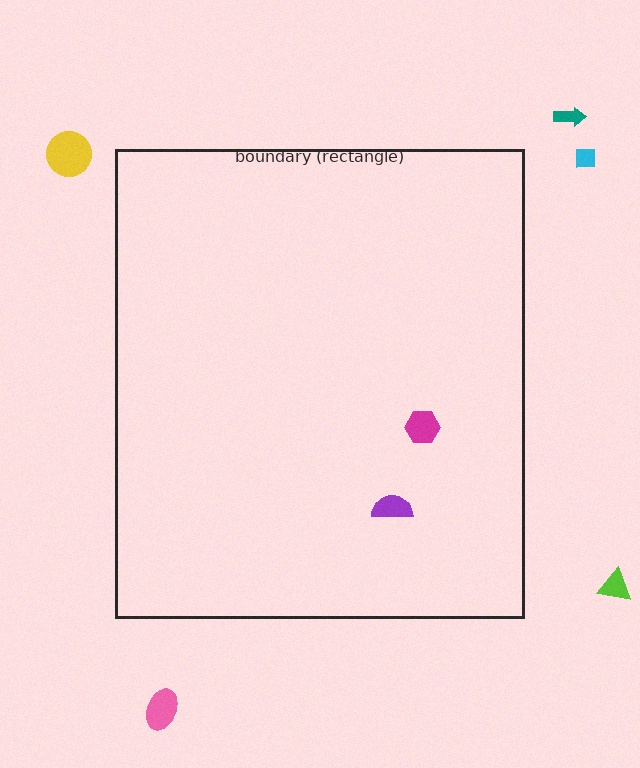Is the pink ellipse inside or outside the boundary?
Outside.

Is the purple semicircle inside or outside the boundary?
Inside.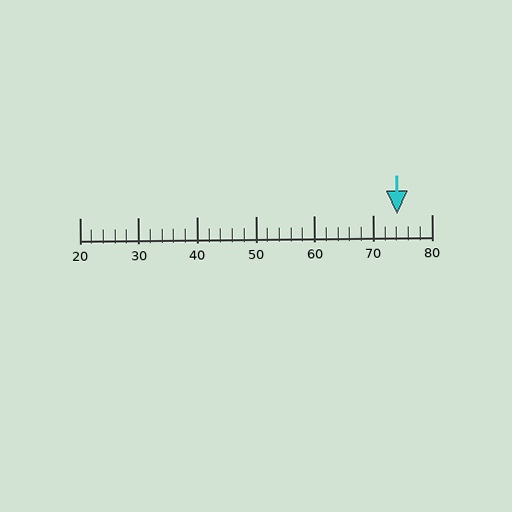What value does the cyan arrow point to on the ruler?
The cyan arrow points to approximately 74.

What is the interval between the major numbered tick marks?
The major tick marks are spaced 10 units apart.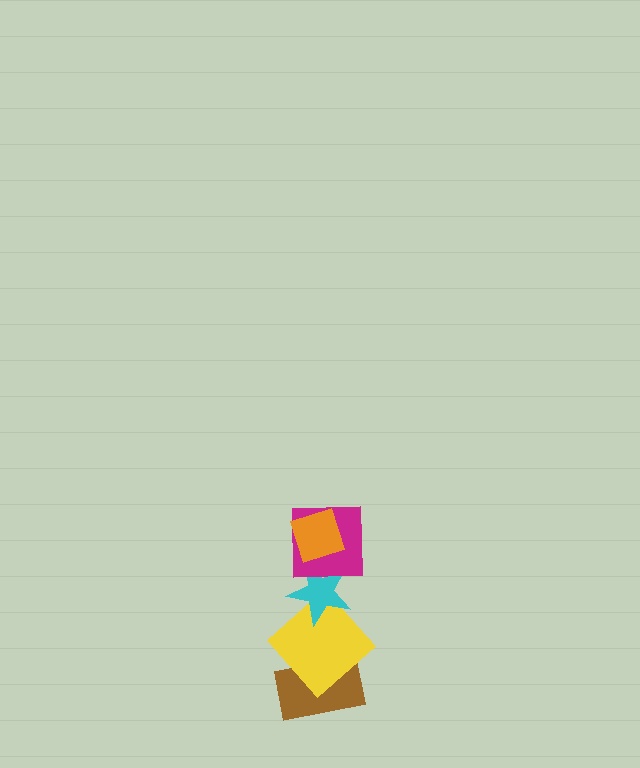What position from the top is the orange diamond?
The orange diamond is 1st from the top.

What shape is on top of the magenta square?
The orange diamond is on top of the magenta square.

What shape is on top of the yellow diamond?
The cyan star is on top of the yellow diamond.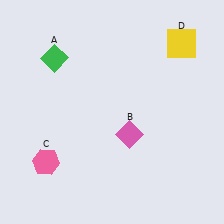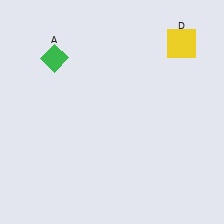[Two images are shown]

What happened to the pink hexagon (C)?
The pink hexagon (C) was removed in Image 2. It was in the bottom-left area of Image 1.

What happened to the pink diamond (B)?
The pink diamond (B) was removed in Image 2. It was in the bottom-right area of Image 1.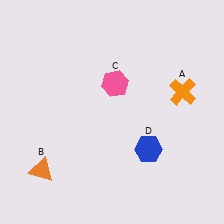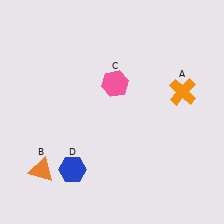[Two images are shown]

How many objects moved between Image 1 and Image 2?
1 object moved between the two images.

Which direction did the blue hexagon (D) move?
The blue hexagon (D) moved left.